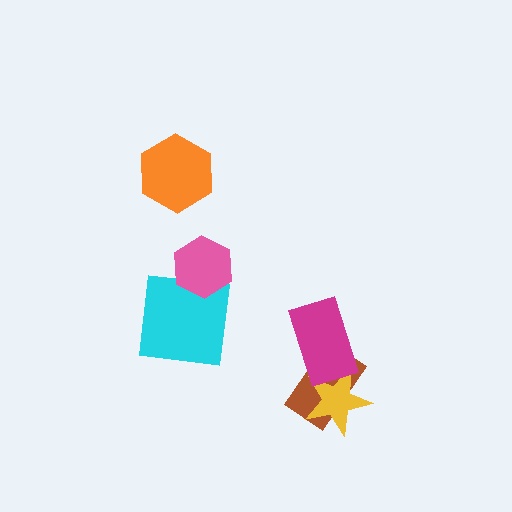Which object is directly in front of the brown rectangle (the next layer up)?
The yellow star is directly in front of the brown rectangle.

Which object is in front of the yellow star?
The magenta rectangle is in front of the yellow star.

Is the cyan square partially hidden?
Yes, it is partially covered by another shape.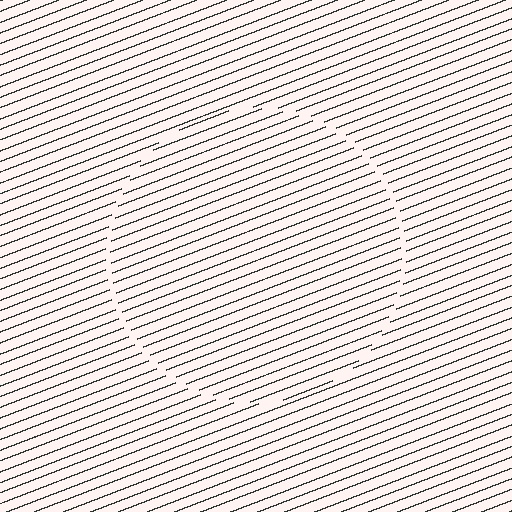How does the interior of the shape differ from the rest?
The interior of the shape contains the same grating, shifted by half a period — the contour is defined by the phase discontinuity where line-ends from the inner and outer gratings abut.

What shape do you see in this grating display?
An illusory circle. The interior of the shape contains the same grating, shifted by half a period — the contour is defined by the phase discontinuity where line-ends from the inner and outer gratings abut.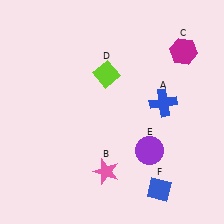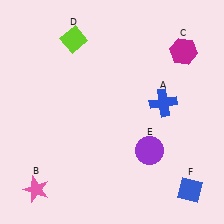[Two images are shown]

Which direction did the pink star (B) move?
The pink star (B) moved left.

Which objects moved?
The objects that moved are: the pink star (B), the lime diamond (D), the blue diamond (F).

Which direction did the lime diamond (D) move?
The lime diamond (D) moved up.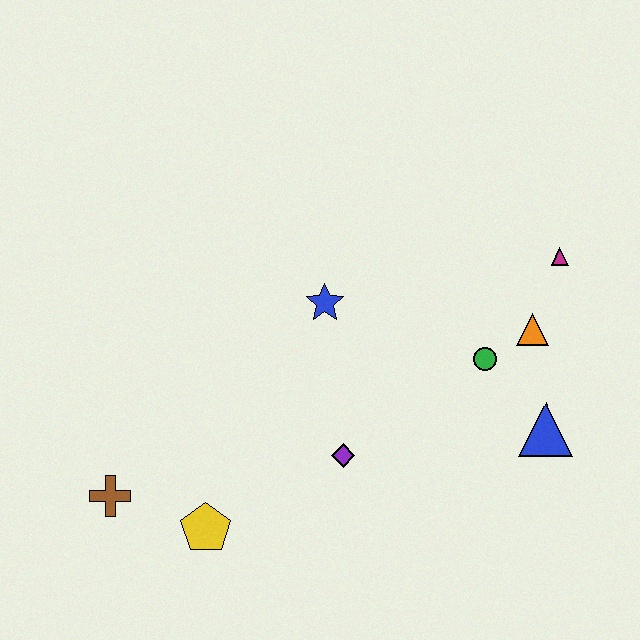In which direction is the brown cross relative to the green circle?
The brown cross is to the left of the green circle.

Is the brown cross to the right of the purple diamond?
No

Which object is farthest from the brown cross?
The magenta triangle is farthest from the brown cross.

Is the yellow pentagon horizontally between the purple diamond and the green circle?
No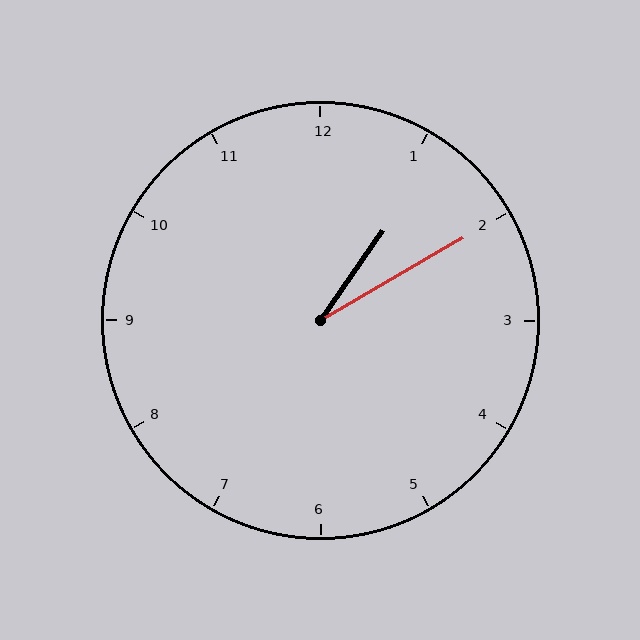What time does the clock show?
1:10.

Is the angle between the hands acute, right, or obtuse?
It is acute.